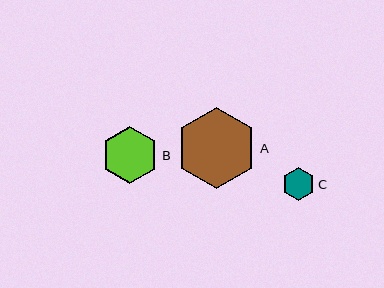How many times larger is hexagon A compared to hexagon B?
Hexagon A is approximately 1.4 times the size of hexagon B.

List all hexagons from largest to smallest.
From largest to smallest: A, B, C.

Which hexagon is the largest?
Hexagon A is the largest with a size of approximately 81 pixels.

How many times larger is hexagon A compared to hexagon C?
Hexagon A is approximately 2.5 times the size of hexagon C.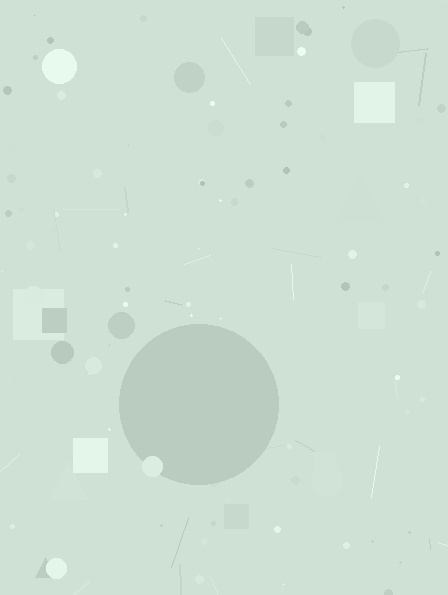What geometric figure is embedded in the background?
A circle is embedded in the background.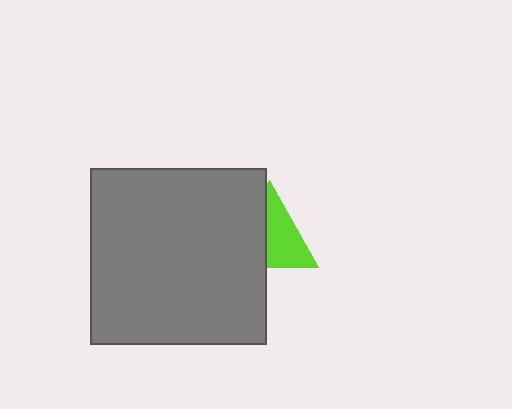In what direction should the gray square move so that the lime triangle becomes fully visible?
The gray square should move left. That is the shortest direction to clear the overlap and leave the lime triangle fully visible.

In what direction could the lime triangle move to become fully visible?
The lime triangle could move right. That would shift it out from behind the gray square entirely.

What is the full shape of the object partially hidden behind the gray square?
The partially hidden object is a lime triangle.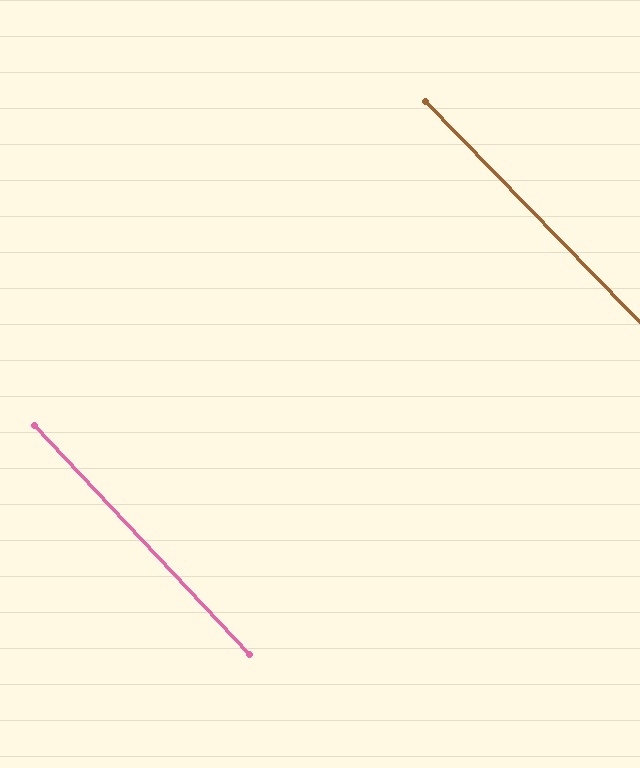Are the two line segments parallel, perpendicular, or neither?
Parallel — their directions differ by only 0.9°.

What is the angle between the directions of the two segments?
Approximately 1 degree.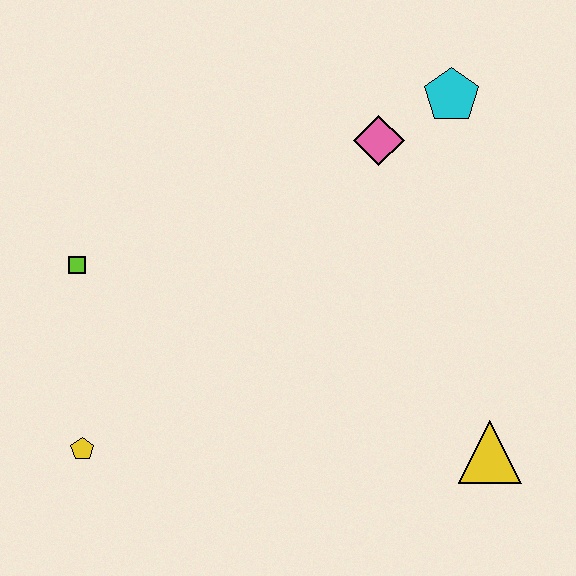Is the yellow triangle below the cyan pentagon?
Yes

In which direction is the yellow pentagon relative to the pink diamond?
The yellow pentagon is below the pink diamond.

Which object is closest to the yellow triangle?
The pink diamond is closest to the yellow triangle.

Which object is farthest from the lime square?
The yellow triangle is farthest from the lime square.